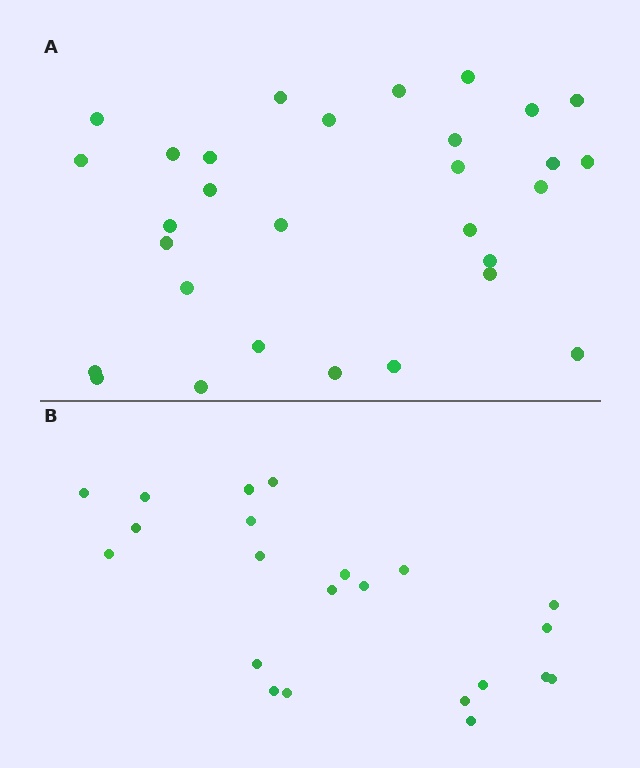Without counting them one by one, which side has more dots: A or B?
Region A (the top region) has more dots.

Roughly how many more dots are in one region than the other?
Region A has roughly 8 or so more dots than region B.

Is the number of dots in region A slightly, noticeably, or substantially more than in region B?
Region A has noticeably more, but not dramatically so. The ratio is roughly 1.4 to 1.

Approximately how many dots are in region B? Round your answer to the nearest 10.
About 20 dots. (The exact count is 22, which rounds to 20.)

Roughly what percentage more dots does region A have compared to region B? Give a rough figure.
About 35% more.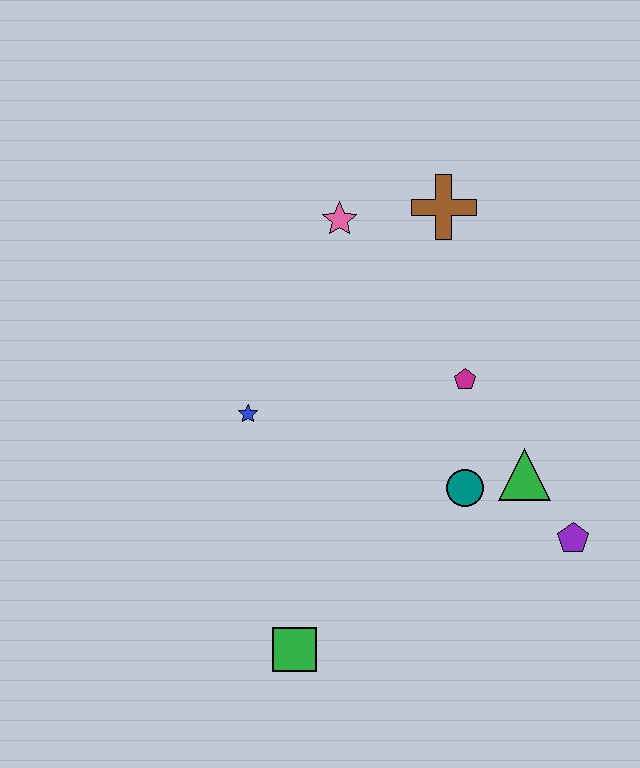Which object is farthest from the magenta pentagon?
The green square is farthest from the magenta pentagon.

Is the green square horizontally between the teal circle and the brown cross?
No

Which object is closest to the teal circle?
The green triangle is closest to the teal circle.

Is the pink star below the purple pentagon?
No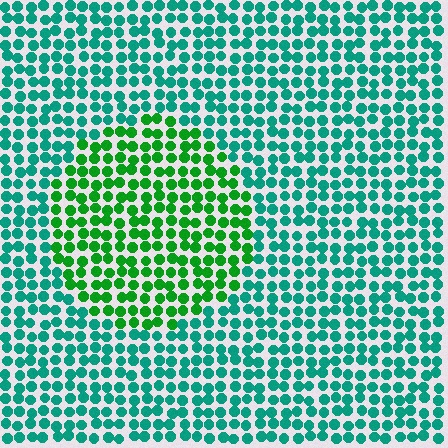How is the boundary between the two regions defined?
The boundary is defined purely by a slight shift in hue (about 42 degrees). Spacing, size, and orientation are identical on both sides.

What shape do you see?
I see a circle.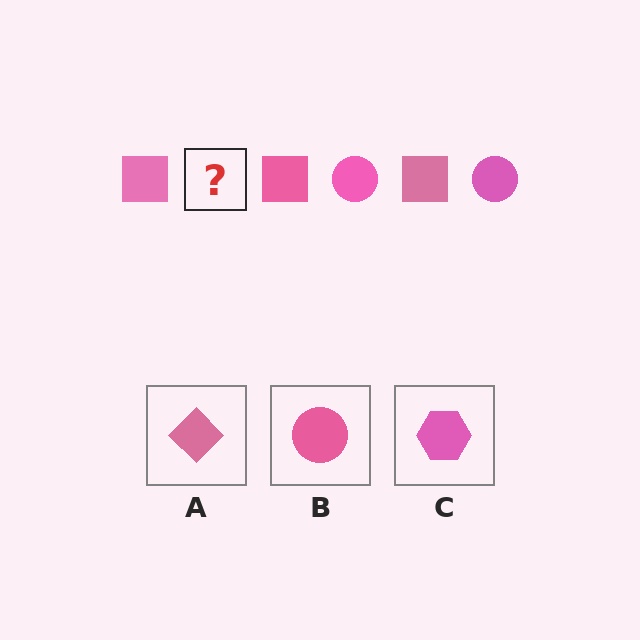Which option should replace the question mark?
Option B.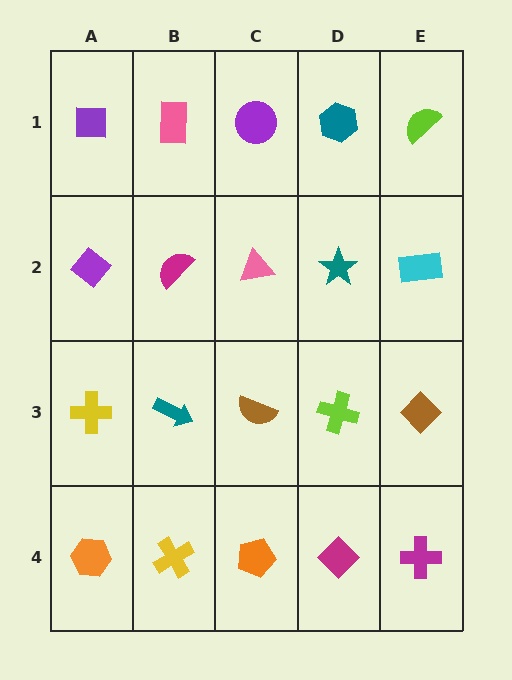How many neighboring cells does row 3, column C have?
4.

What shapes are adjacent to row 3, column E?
A cyan rectangle (row 2, column E), a magenta cross (row 4, column E), a lime cross (row 3, column D).